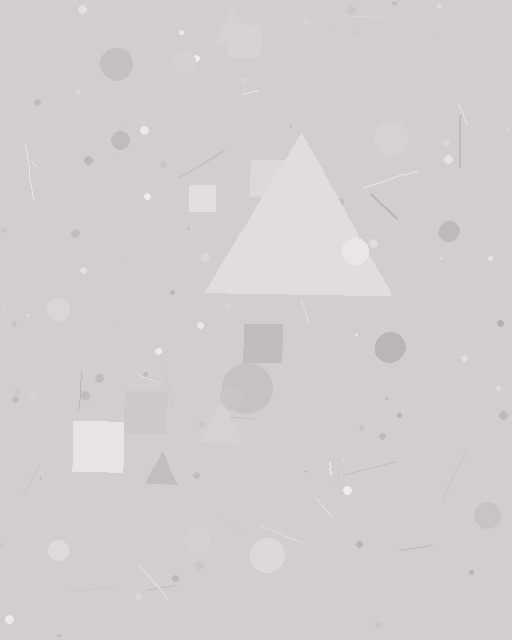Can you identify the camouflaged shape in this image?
The camouflaged shape is a triangle.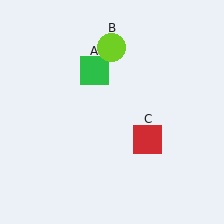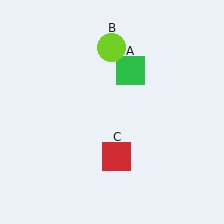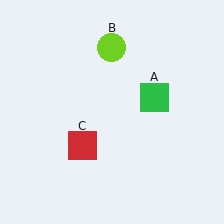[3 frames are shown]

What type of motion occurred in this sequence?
The green square (object A), red square (object C) rotated clockwise around the center of the scene.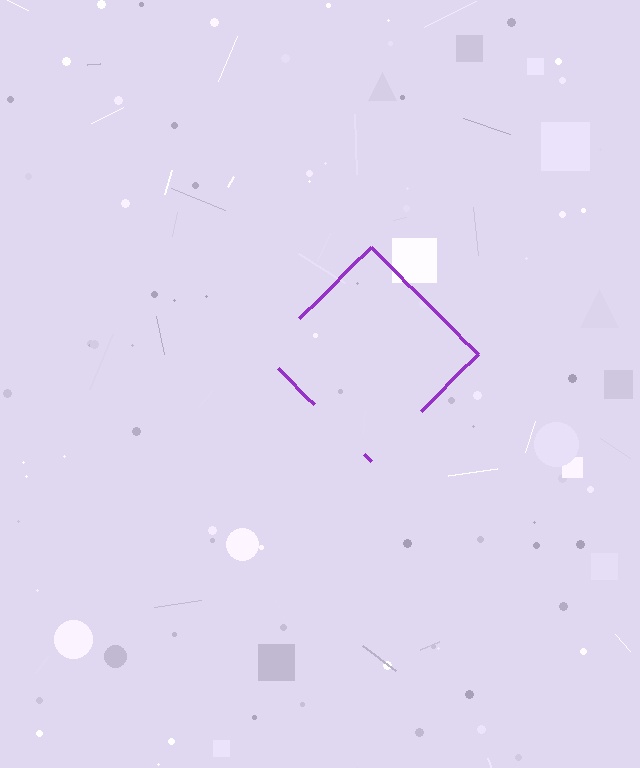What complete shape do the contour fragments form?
The contour fragments form a diamond.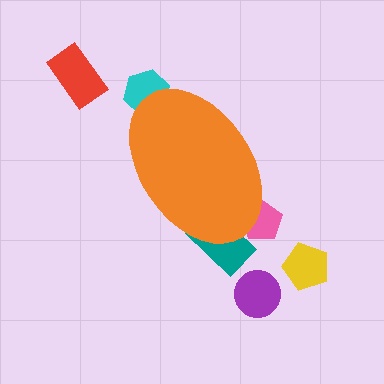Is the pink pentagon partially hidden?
Yes, the pink pentagon is partially hidden behind the orange ellipse.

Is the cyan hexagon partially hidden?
Yes, the cyan hexagon is partially hidden behind the orange ellipse.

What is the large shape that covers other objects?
An orange ellipse.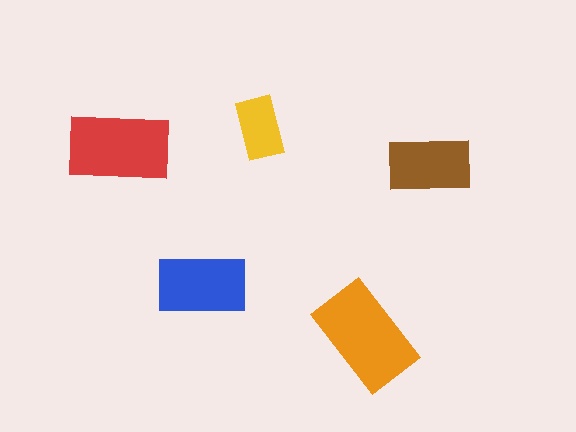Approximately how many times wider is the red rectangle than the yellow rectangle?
About 1.5 times wider.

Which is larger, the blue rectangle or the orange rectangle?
The orange one.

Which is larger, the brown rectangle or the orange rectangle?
The orange one.